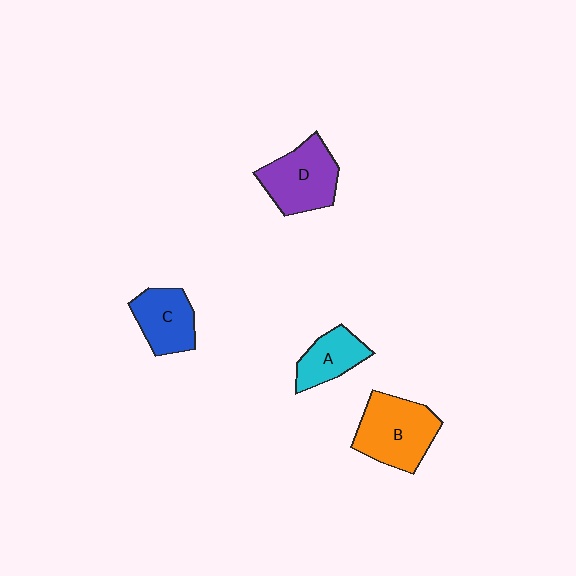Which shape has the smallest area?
Shape A (cyan).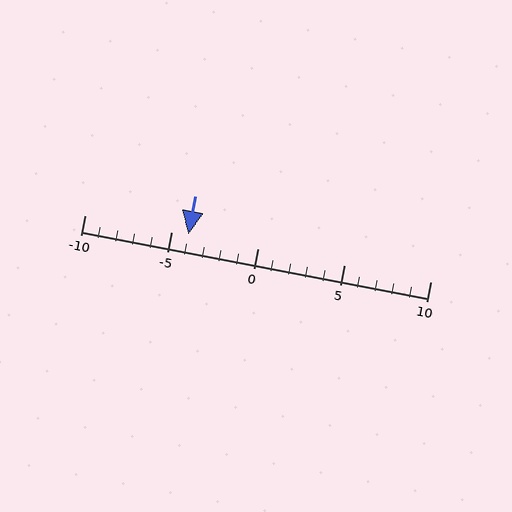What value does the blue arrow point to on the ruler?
The blue arrow points to approximately -4.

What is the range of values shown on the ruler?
The ruler shows values from -10 to 10.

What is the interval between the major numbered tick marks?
The major tick marks are spaced 5 units apart.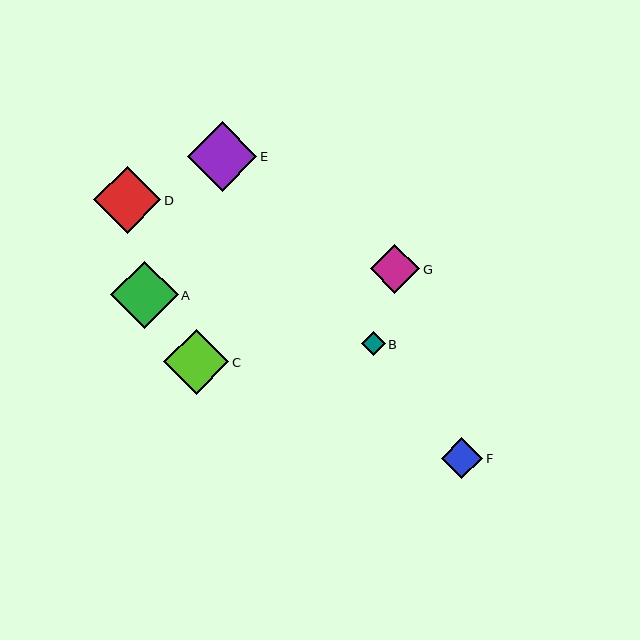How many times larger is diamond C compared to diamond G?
Diamond C is approximately 1.3 times the size of diamond G.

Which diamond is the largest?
Diamond E is the largest with a size of approximately 69 pixels.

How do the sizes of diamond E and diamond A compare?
Diamond E and diamond A are approximately the same size.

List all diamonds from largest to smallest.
From largest to smallest: E, A, D, C, G, F, B.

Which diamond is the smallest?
Diamond B is the smallest with a size of approximately 24 pixels.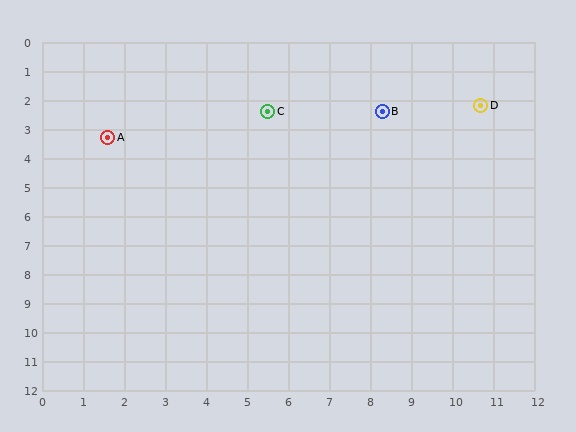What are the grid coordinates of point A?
Point A is at approximately (1.6, 3.3).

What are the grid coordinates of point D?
Point D is at approximately (10.7, 2.2).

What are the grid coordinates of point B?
Point B is at approximately (8.3, 2.4).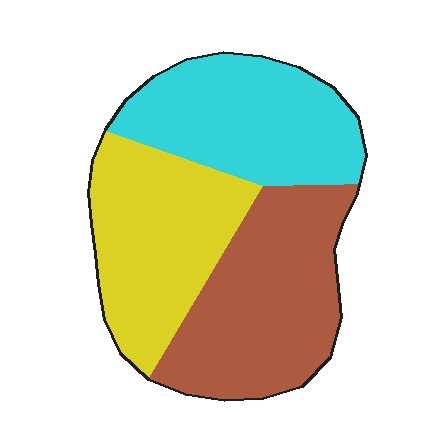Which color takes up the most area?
Brown, at roughly 35%.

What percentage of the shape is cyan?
Cyan takes up about one third (1/3) of the shape.